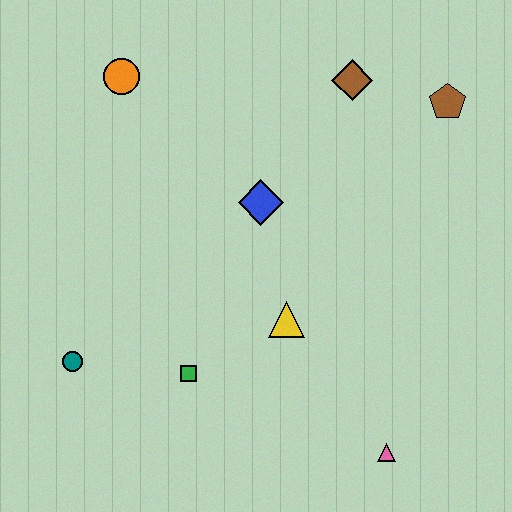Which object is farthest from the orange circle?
The pink triangle is farthest from the orange circle.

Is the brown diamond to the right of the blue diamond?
Yes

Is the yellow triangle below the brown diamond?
Yes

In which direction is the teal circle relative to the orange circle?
The teal circle is below the orange circle.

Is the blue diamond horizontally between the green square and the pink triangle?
Yes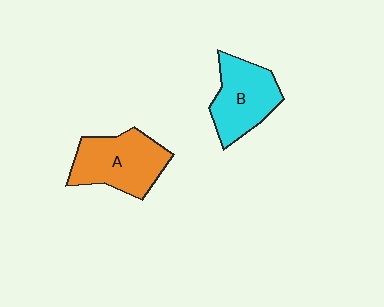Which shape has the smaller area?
Shape B (cyan).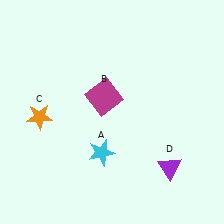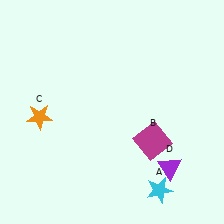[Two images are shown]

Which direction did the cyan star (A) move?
The cyan star (A) moved right.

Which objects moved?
The objects that moved are: the cyan star (A), the magenta square (B).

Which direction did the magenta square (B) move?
The magenta square (B) moved right.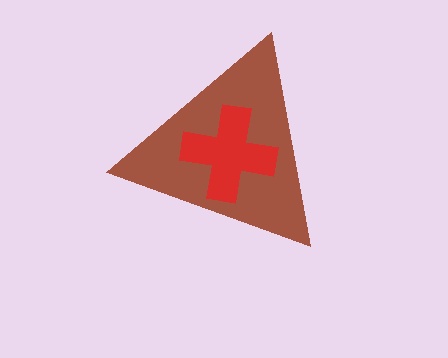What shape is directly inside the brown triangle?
The red cross.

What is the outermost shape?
The brown triangle.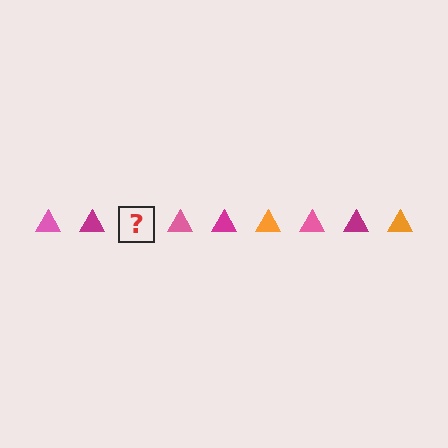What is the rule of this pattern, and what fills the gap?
The rule is that the pattern cycles through pink, magenta, orange triangles. The gap should be filled with an orange triangle.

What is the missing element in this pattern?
The missing element is an orange triangle.